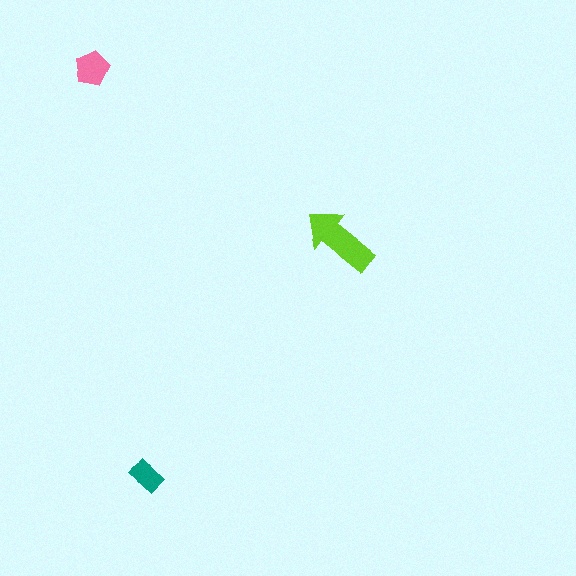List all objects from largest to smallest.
The lime arrow, the pink pentagon, the teal rectangle.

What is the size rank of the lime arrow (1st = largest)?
1st.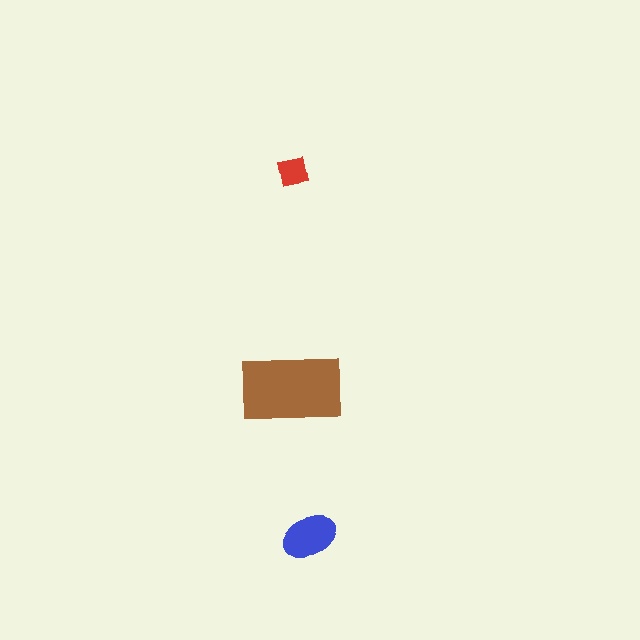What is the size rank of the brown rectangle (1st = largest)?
1st.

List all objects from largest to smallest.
The brown rectangle, the blue ellipse, the red square.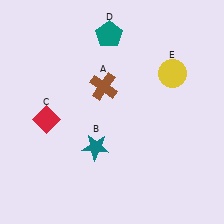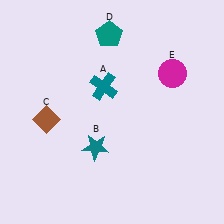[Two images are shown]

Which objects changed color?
A changed from brown to teal. C changed from red to brown. E changed from yellow to magenta.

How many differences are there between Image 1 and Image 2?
There are 3 differences between the two images.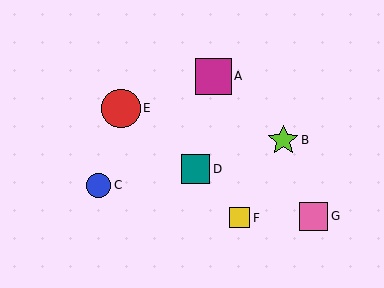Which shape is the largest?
The red circle (labeled E) is the largest.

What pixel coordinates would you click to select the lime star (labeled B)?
Click at (283, 140) to select the lime star B.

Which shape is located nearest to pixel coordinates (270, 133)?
The lime star (labeled B) at (283, 140) is nearest to that location.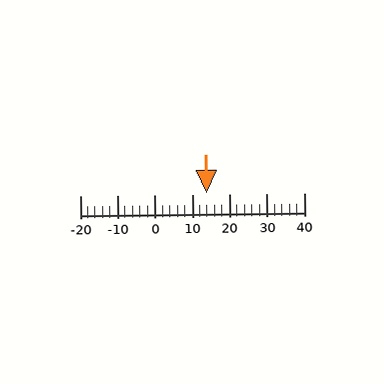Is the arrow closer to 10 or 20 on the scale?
The arrow is closer to 10.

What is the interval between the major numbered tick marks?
The major tick marks are spaced 10 units apart.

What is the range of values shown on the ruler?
The ruler shows values from -20 to 40.